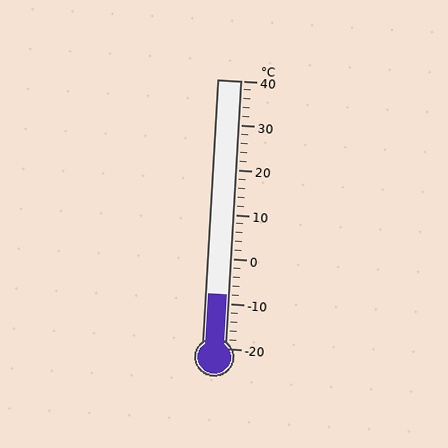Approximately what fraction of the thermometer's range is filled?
The thermometer is filled to approximately 20% of its range.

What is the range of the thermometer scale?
The thermometer scale ranges from -20°C to 40°C.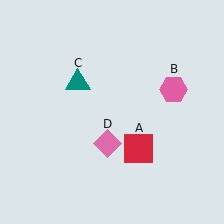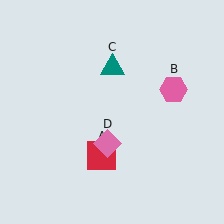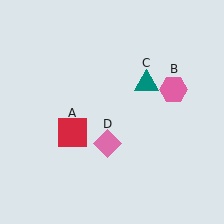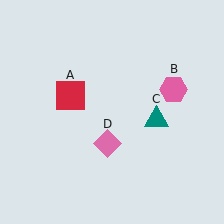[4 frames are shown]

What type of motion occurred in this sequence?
The red square (object A), teal triangle (object C) rotated clockwise around the center of the scene.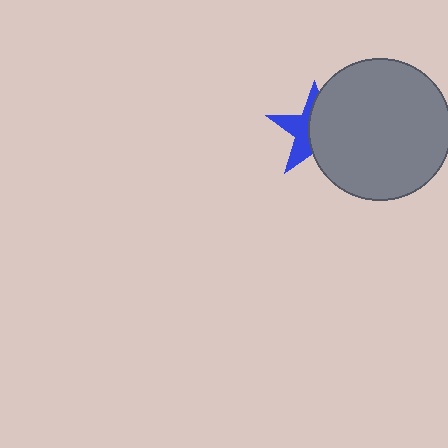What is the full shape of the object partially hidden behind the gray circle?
The partially hidden object is a blue star.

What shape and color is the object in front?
The object in front is a gray circle.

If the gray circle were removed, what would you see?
You would see the complete blue star.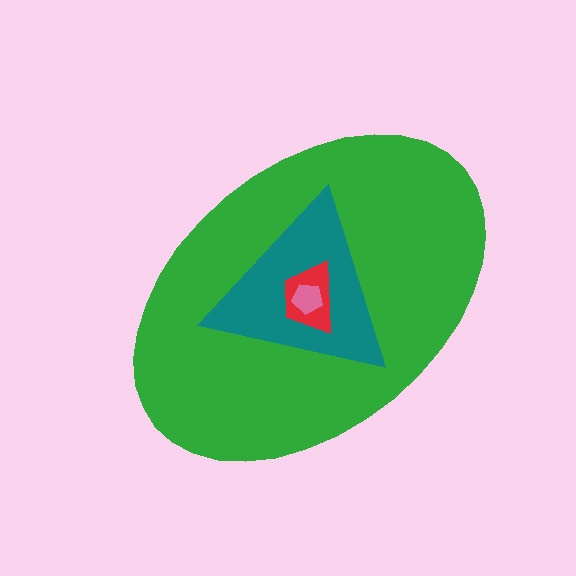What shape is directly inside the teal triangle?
The red trapezoid.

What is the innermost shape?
The pink pentagon.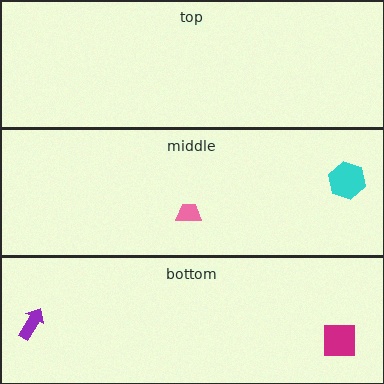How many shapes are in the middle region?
2.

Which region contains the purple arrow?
The bottom region.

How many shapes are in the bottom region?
2.